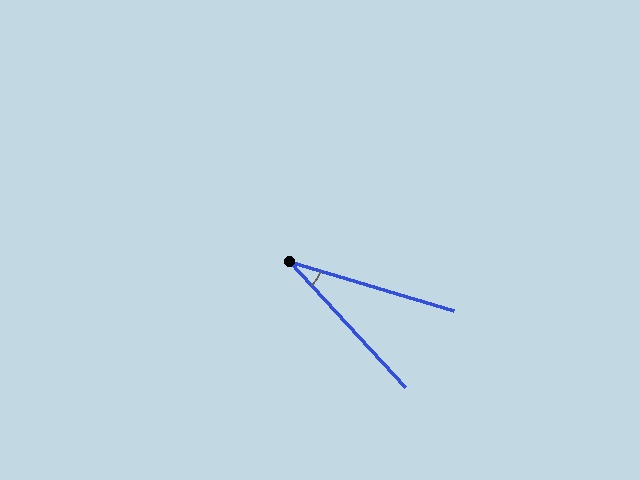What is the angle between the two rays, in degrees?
Approximately 31 degrees.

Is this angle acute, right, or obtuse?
It is acute.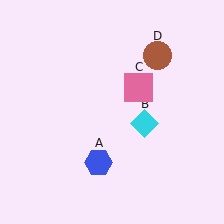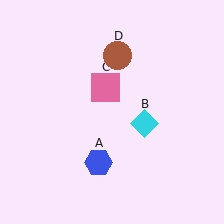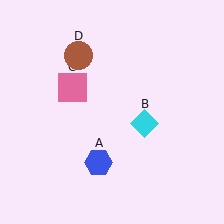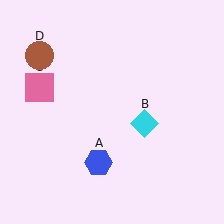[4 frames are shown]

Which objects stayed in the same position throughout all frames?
Blue hexagon (object A) and cyan diamond (object B) remained stationary.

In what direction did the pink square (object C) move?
The pink square (object C) moved left.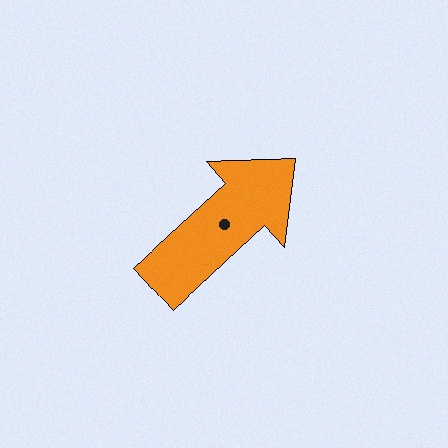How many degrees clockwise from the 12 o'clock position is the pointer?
Approximately 48 degrees.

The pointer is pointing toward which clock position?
Roughly 2 o'clock.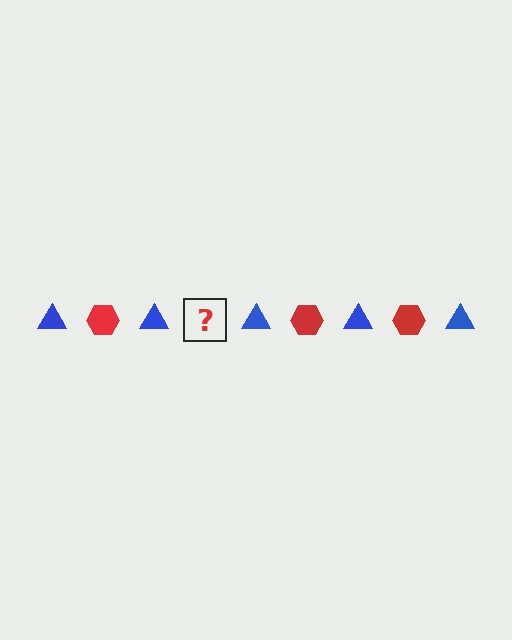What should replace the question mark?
The question mark should be replaced with a red hexagon.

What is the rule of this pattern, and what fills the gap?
The rule is that the pattern alternates between blue triangle and red hexagon. The gap should be filled with a red hexagon.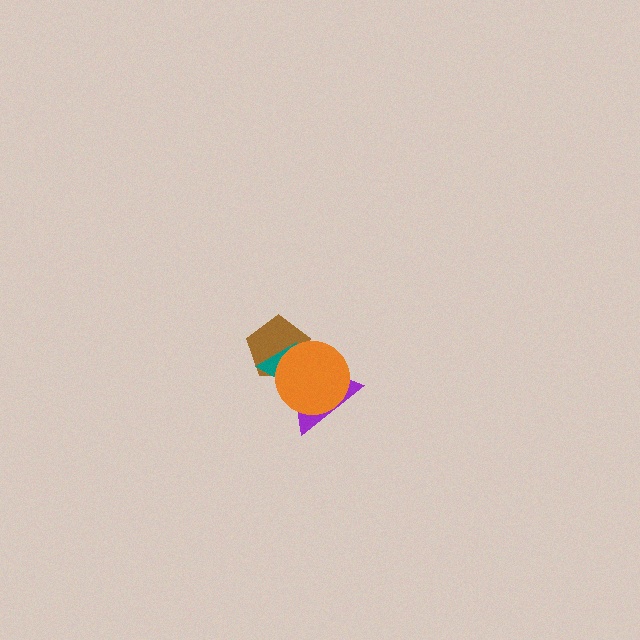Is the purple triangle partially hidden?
Yes, it is partially covered by another shape.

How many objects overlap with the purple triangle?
3 objects overlap with the purple triangle.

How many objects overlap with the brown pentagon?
3 objects overlap with the brown pentagon.